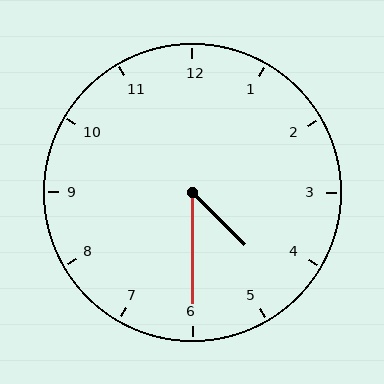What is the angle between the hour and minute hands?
Approximately 45 degrees.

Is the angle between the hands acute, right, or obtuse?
It is acute.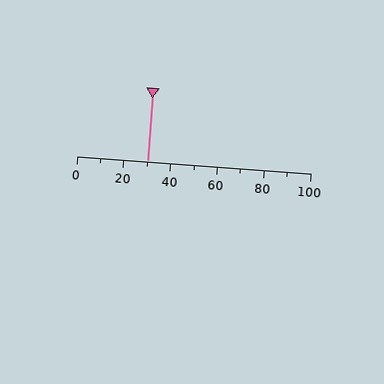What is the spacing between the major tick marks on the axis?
The major ticks are spaced 20 apart.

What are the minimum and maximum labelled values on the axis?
The axis runs from 0 to 100.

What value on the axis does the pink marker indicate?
The marker indicates approximately 30.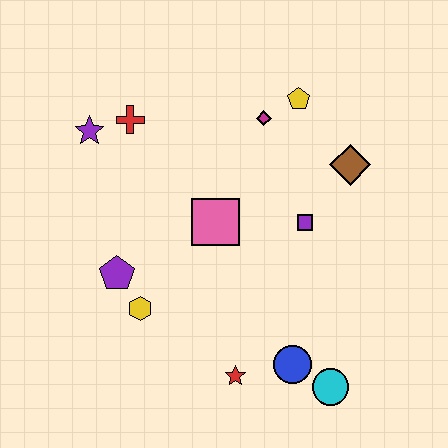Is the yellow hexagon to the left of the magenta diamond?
Yes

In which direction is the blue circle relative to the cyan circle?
The blue circle is to the left of the cyan circle.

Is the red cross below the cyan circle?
No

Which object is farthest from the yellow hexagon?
The yellow pentagon is farthest from the yellow hexagon.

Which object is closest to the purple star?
The red cross is closest to the purple star.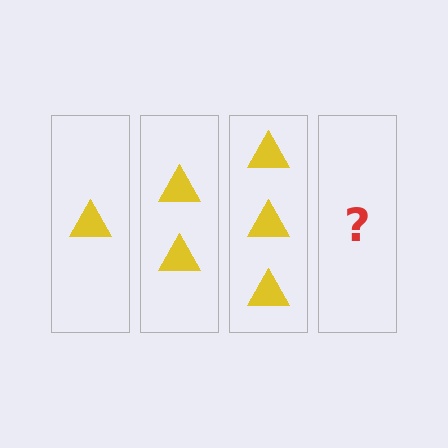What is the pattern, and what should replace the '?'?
The pattern is that each step adds one more triangle. The '?' should be 4 triangles.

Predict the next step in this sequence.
The next step is 4 triangles.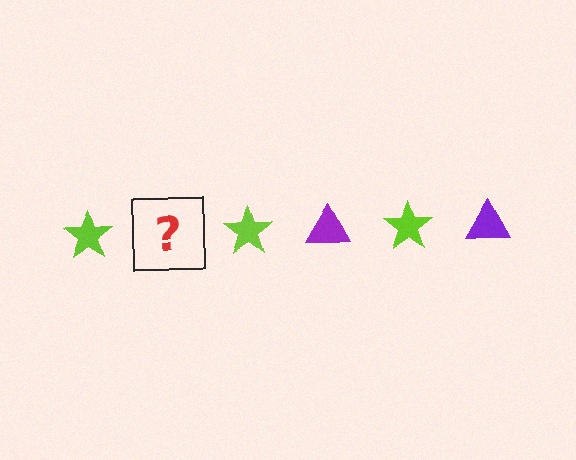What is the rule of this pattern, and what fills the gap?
The rule is that the pattern alternates between lime star and purple triangle. The gap should be filled with a purple triangle.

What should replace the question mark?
The question mark should be replaced with a purple triangle.